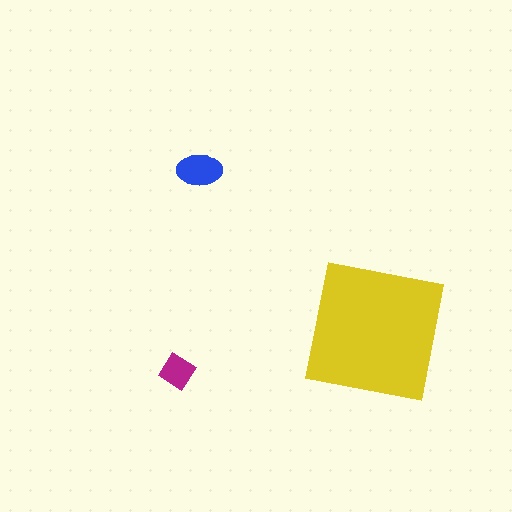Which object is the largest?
The yellow square.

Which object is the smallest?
The magenta diamond.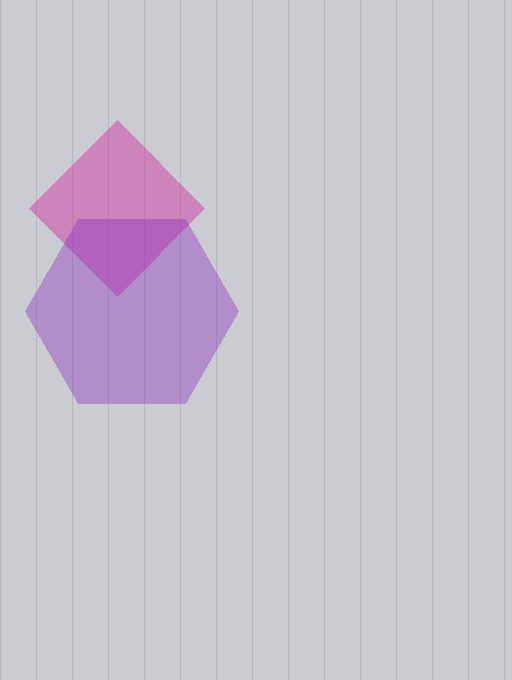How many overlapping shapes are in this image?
There are 2 overlapping shapes in the image.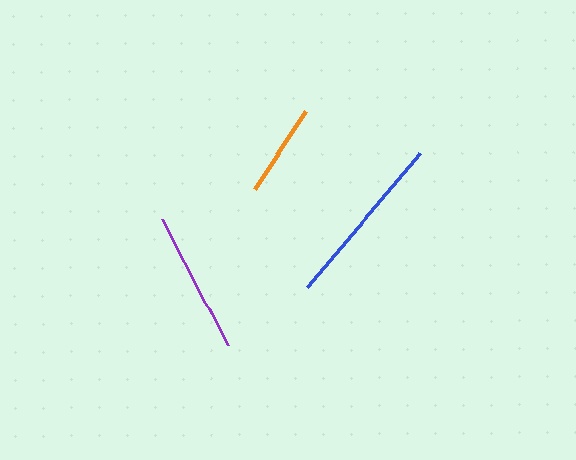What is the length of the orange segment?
The orange segment is approximately 94 pixels long.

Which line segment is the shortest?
The orange line is the shortest at approximately 94 pixels.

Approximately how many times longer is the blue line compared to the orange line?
The blue line is approximately 1.9 times the length of the orange line.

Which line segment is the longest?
The blue line is the longest at approximately 174 pixels.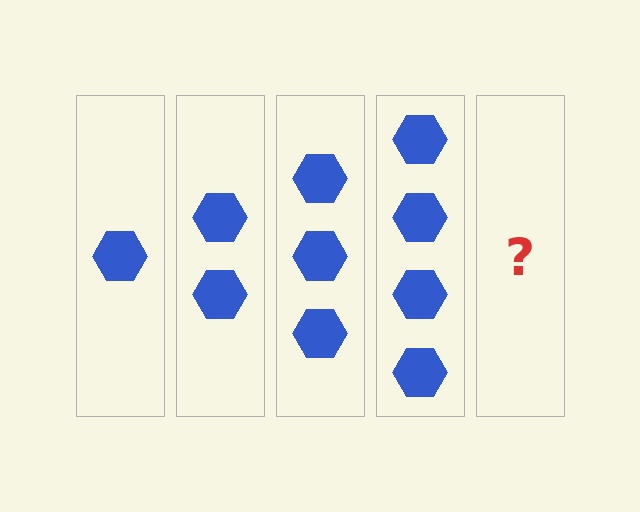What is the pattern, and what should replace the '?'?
The pattern is that each step adds one more hexagon. The '?' should be 5 hexagons.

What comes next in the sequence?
The next element should be 5 hexagons.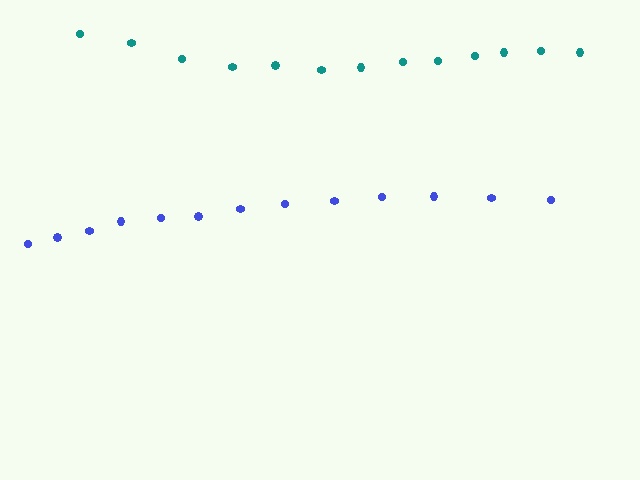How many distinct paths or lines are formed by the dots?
There are 2 distinct paths.